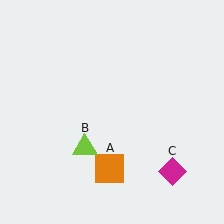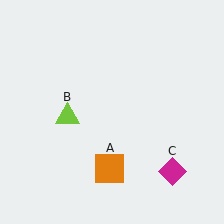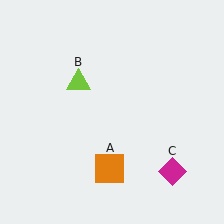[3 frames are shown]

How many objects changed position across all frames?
1 object changed position: lime triangle (object B).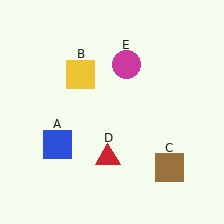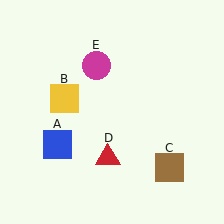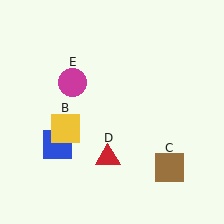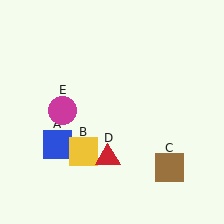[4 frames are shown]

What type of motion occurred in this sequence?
The yellow square (object B), magenta circle (object E) rotated counterclockwise around the center of the scene.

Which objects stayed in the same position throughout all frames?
Blue square (object A) and brown square (object C) and red triangle (object D) remained stationary.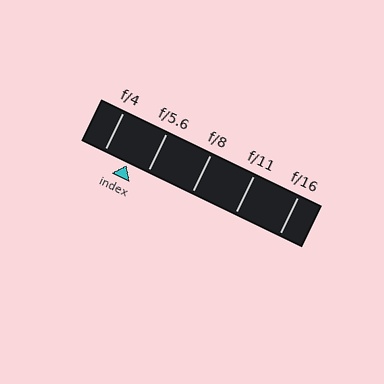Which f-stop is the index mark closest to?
The index mark is closest to f/5.6.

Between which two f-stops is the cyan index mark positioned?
The index mark is between f/4 and f/5.6.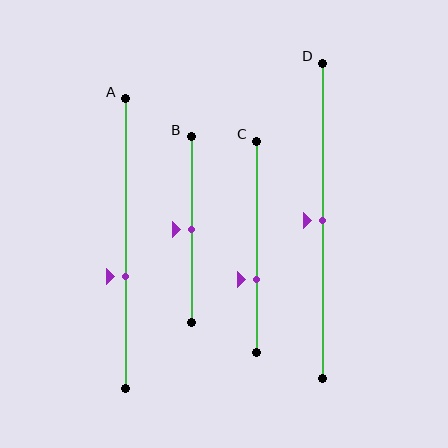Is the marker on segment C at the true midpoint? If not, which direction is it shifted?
No, the marker on segment C is shifted downward by about 16% of the segment length.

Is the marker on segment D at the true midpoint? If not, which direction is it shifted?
Yes, the marker on segment D is at the true midpoint.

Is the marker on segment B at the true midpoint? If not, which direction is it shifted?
Yes, the marker on segment B is at the true midpoint.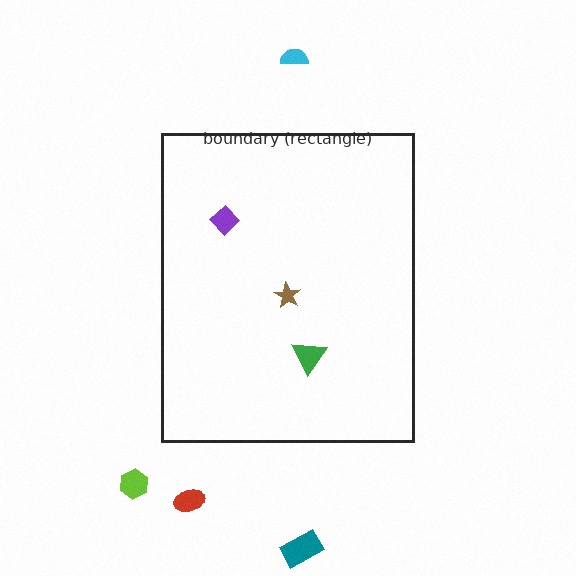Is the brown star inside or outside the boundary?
Inside.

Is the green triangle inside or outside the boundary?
Inside.